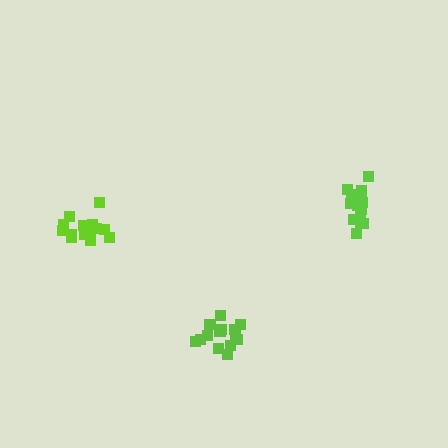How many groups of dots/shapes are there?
There are 3 groups.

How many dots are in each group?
Group 1: 15 dots, Group 2: 15 dots, Group 3: 15 dots (45 total).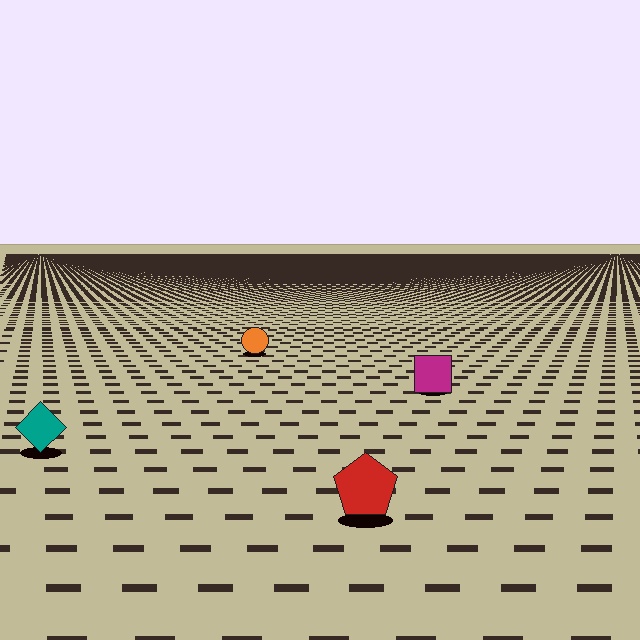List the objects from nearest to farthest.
From nearest to farthest: the red pentagon, the teal diamond, the magenta square, the orange circle.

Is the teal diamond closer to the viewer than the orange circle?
Yes. The teal diamond is closer — you can tell from the texture gradient: the ground texture is coarser near it.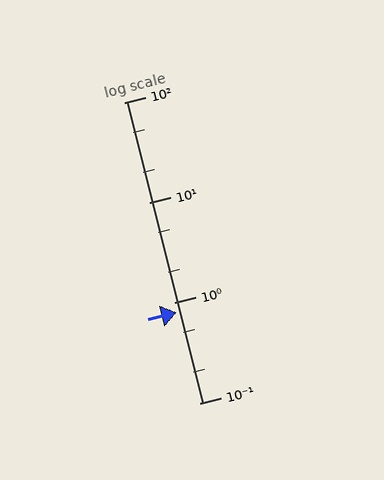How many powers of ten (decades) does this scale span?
The scale spans 3 decades, from 0.1 to 100.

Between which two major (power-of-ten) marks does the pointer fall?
The pointer is between 0.1 and 1.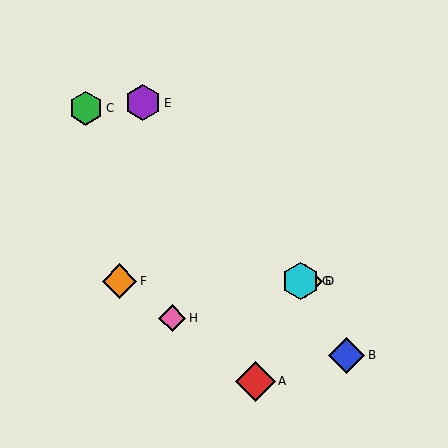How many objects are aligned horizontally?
3 objects (D, F, G) are aligned horizontally.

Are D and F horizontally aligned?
Yes, both are at y≈281.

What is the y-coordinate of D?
Object D is at y≈281.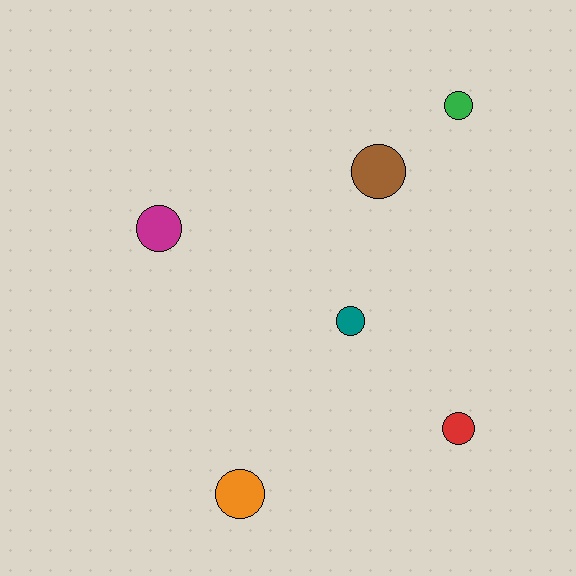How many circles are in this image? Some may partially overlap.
There are 6 circles.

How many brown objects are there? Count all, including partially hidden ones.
There is 1 brown object.